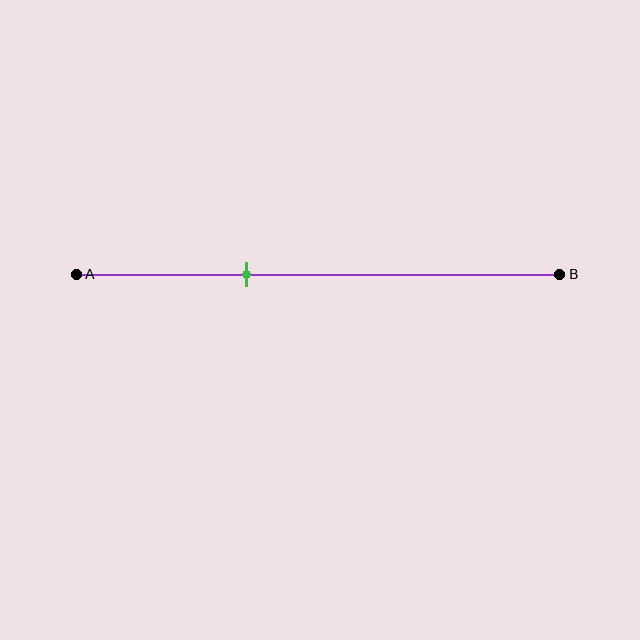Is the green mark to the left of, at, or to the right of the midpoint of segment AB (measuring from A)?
The green mark is to the left of the midpoint of segment AB.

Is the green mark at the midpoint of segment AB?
No, the mark is at about 35% from A, not at the 50% midpoint.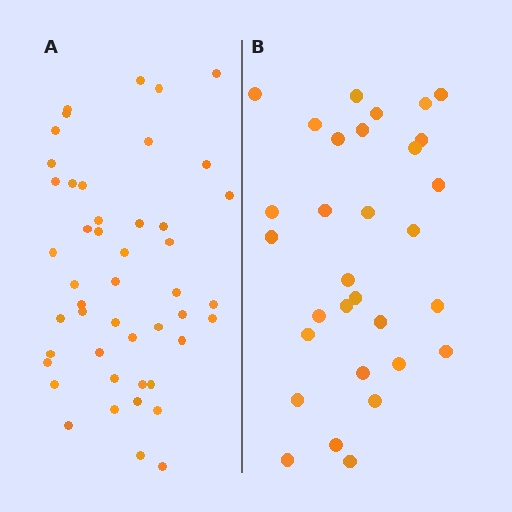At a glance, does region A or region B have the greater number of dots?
Region A (the left region) has more dots.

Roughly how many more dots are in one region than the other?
Region A has approximately 15 more dots than region B.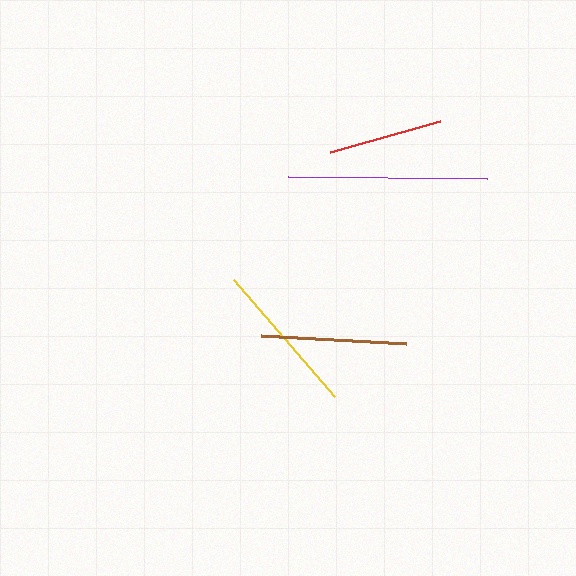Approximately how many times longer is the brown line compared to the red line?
The brown line is approximately 1.3 times the length of the red line.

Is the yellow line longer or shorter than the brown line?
The yellow line is longer than the brown line.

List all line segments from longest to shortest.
From longest to shortest: purple, yellow, brown, red.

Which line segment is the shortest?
The red line is the shortest at approximately 114 pixels.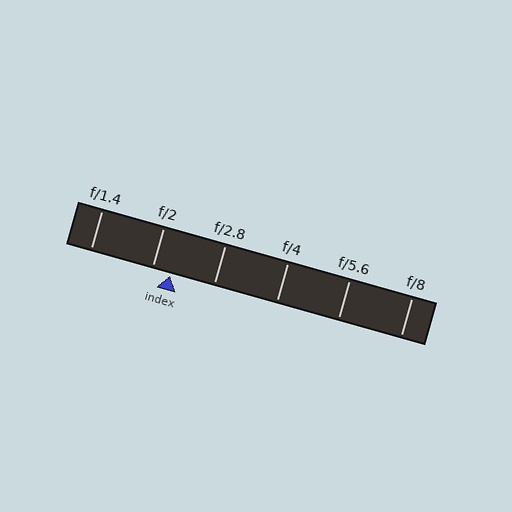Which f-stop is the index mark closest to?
The index mark is closest to f/2.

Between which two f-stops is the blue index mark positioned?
The index mark is between f/2 and f/2.8.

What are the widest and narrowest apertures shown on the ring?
The widest aperture shown is f/1.4 and the narrowest is f/8.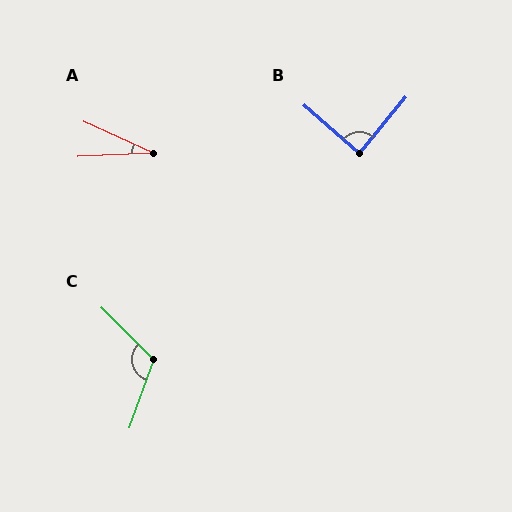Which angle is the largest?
C, at approximately 116 degrees.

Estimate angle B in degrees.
Approximately 88 degrees.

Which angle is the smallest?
A, at approximately 27 degrees.